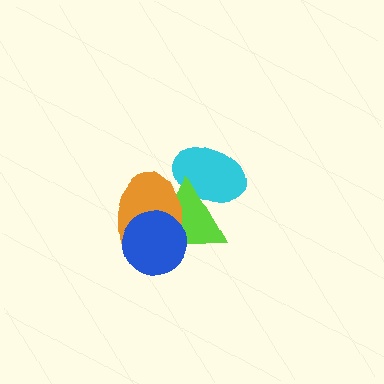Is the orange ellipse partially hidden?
Yes, it is partially covered by another shape.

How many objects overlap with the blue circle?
2 objects overlap with the blue circle.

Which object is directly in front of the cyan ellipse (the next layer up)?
The lime triangle is directly in front of the cyan ellipse.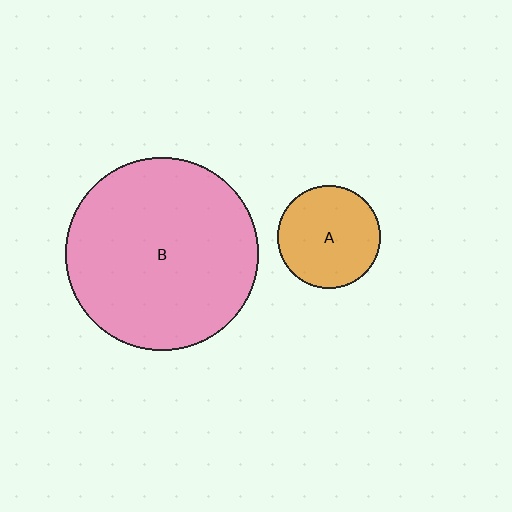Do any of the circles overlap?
No, none of the circles overlap.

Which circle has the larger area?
Circle B (pink).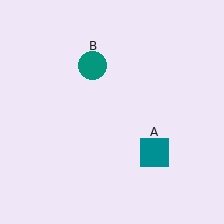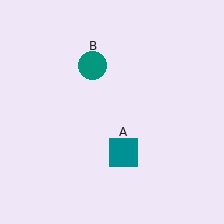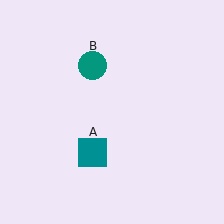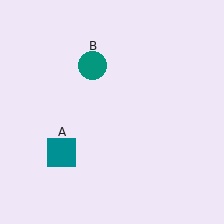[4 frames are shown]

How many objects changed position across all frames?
1 object changed position: teal square (object A).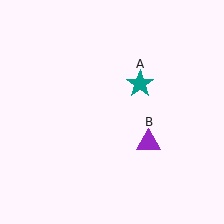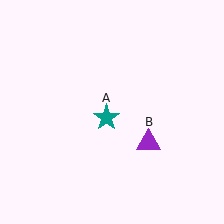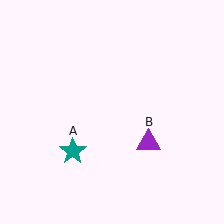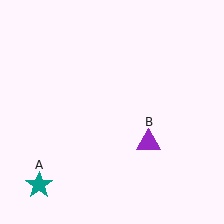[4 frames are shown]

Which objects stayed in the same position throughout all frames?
Purple triangle (object B) remained stationary.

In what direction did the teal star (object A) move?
The teal star (object A) moved down and to the left.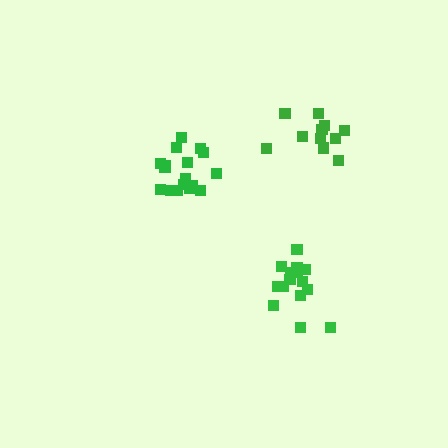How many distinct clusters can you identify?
There are 3 distinct clusters.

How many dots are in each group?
Group 1: 17 dots, Group 2: 12 dots, Group 3: 17 dots (46 total).